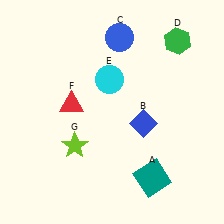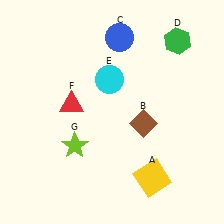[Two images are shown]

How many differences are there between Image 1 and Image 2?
There are 2 differences between the two images.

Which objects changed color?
A changed from teal to yellow. B changed from blue to brown.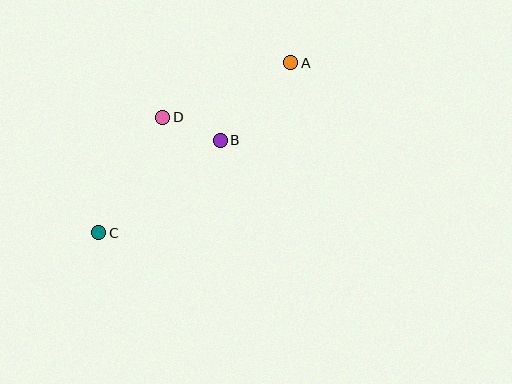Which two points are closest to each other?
Points B and D are closest to each other.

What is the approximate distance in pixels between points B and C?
The distance between B and C is approximately 153 pixels.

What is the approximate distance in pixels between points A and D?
The distance between A and D is approximately 140 pixels.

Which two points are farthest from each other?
Points A and C are farthest from each other.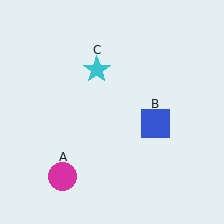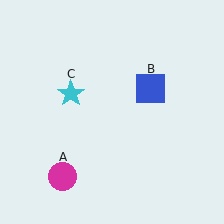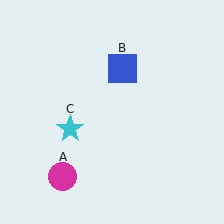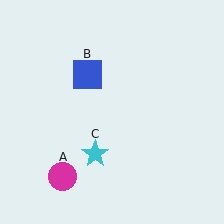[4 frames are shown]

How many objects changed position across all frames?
2 objects changed position: blue square (object B), cyan star (object C).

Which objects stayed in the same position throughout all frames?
Magenta circle (object A) remained stationary.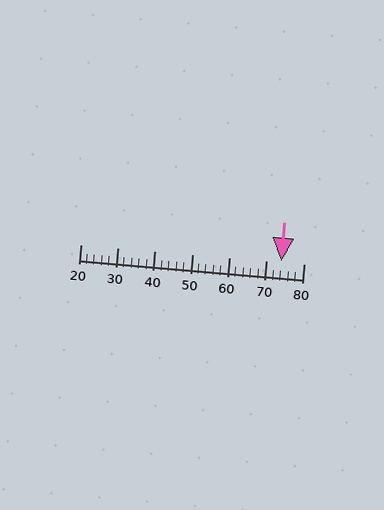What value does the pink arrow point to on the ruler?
The pink arrow points to approximately 74.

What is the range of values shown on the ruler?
The ruler shows values from 20 to 80.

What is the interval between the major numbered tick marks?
The major tick marks are spaced 10 units apart.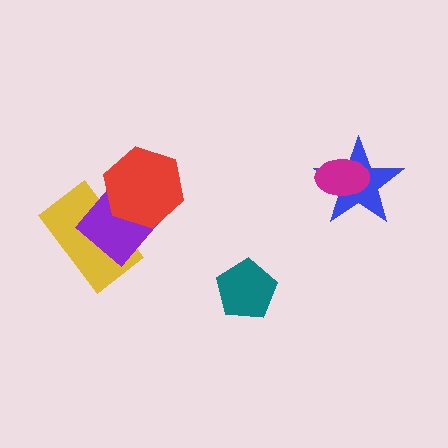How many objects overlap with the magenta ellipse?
1 object overlaps with the magenta ellipse.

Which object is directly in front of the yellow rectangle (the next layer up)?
The purple diamond is directly in front of the yellow rectangle.